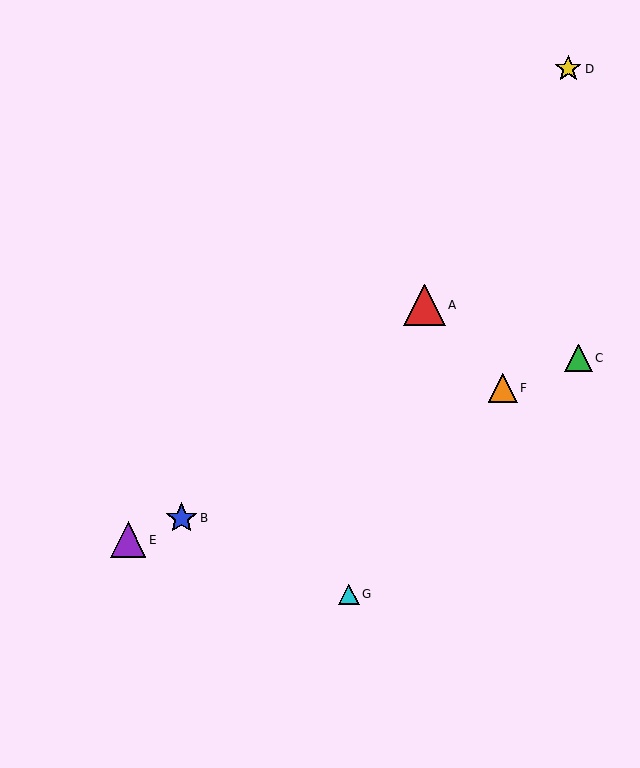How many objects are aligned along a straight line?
4 objects (B, C, E, F) are aligned along a straight line.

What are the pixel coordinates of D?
Object D is at (568, 69).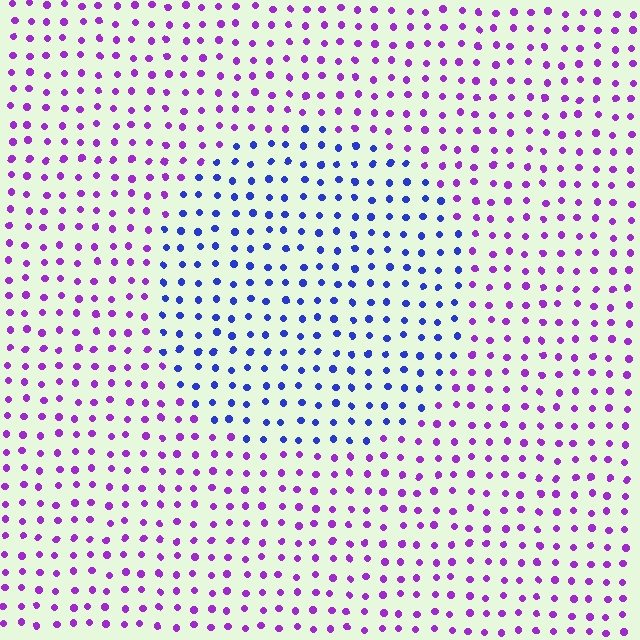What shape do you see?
I see a circle.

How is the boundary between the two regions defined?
The boundary is defined purely by a slight shift in hue (about 49 degrees). Spacing, size, and orientation are identical on both sides.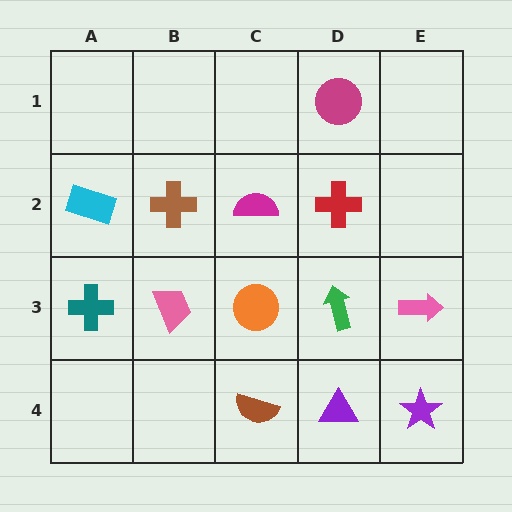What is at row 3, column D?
A green arrow.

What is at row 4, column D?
A purple triangle.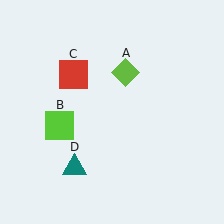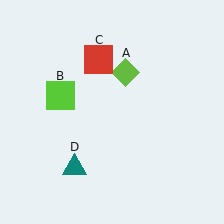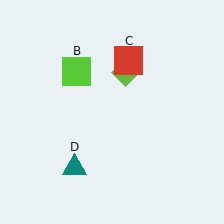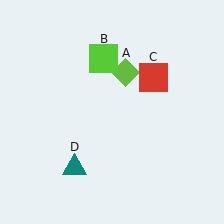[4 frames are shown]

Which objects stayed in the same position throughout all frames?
Lime diamond (object A) and teal triangle (object D) remained stationary.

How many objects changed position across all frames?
2 objects changed position: lime square (object B), red square (object C).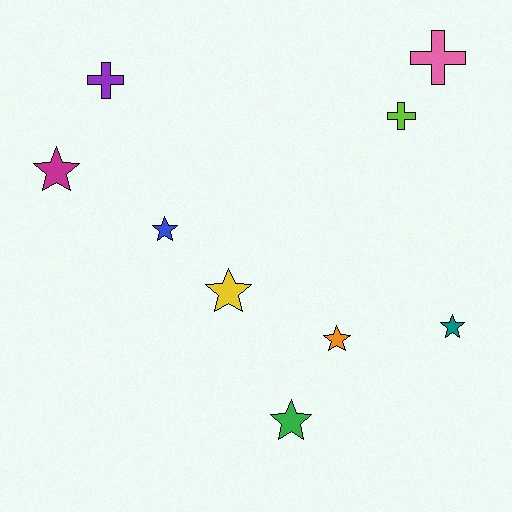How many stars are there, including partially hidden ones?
There are 6 stars.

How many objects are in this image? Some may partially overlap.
There are 9 objects.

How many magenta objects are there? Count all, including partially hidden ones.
There is 1 magenta object.